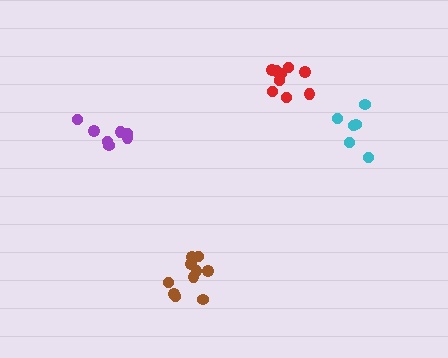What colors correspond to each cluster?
The clusters are colored: purple, cyan, brown, red.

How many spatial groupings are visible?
There are 4 spatial groupings.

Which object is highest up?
The red cluster is topmost.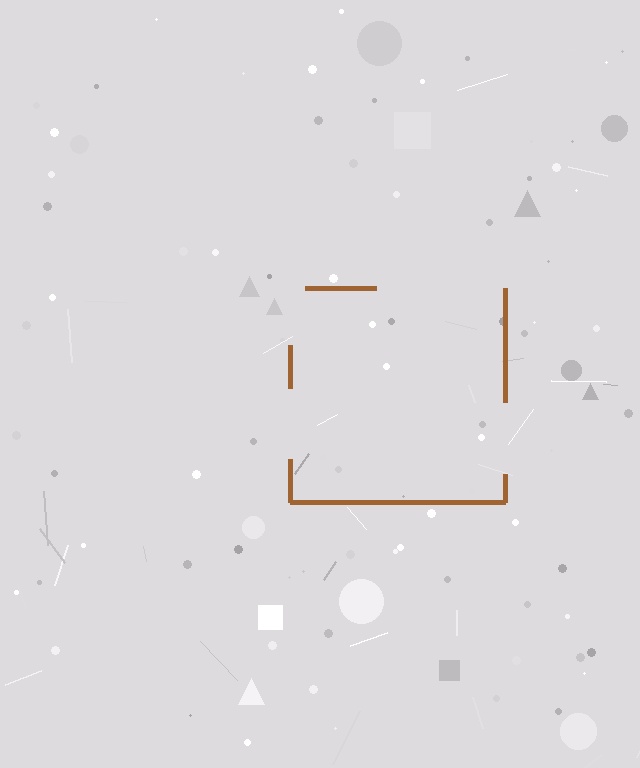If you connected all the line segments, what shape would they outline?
They would outline a square.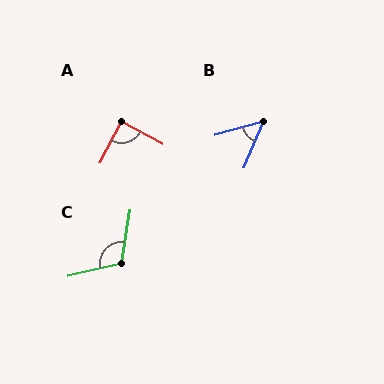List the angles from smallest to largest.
B (52°), A (88°), C (113°).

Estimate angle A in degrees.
Approximately 88 degrees.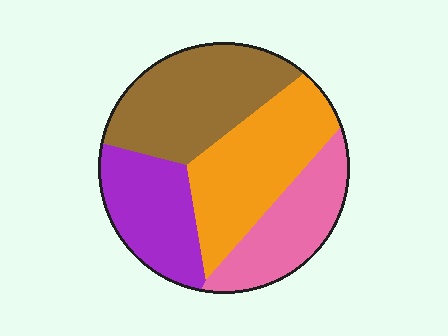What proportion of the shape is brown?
Brown takes up about one third (1/3) of the shape.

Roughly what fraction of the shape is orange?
Orange covers around 30% of the shape.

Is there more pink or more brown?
Brown.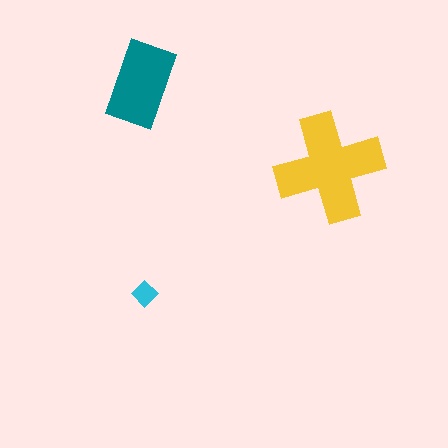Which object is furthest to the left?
The teal rectangle is leftmost.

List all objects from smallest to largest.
The cyan diamond, the teal rectangle, the yellow cross.